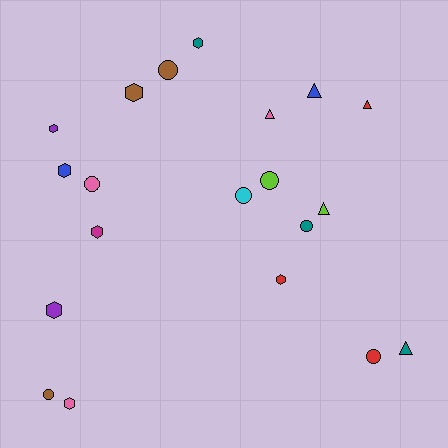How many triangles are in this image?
There are 5 triangles.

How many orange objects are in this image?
There are no orange objects.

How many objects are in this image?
There are 20 objects.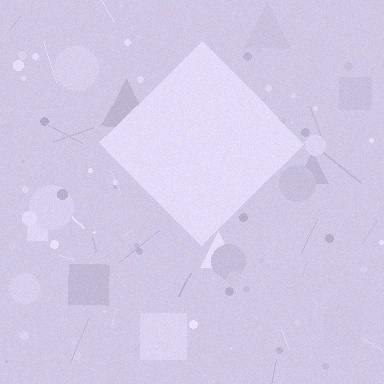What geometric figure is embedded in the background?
A diamond is embedded in the background.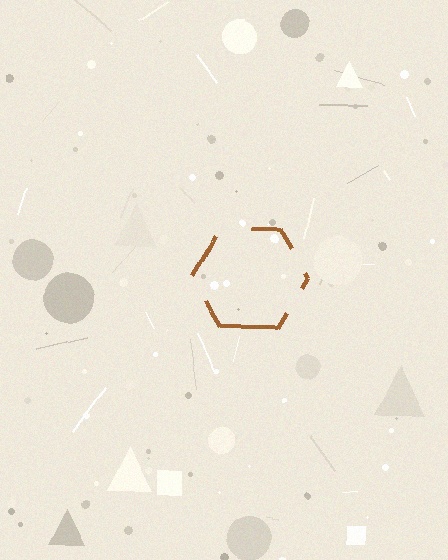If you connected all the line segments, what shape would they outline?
They would outline a hexagon.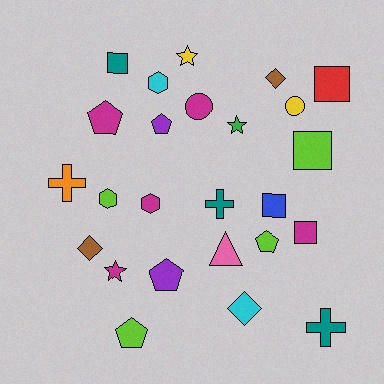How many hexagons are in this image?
There are 3 hexagons.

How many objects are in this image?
There are 25 objects.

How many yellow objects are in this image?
There are 2 yellow objects.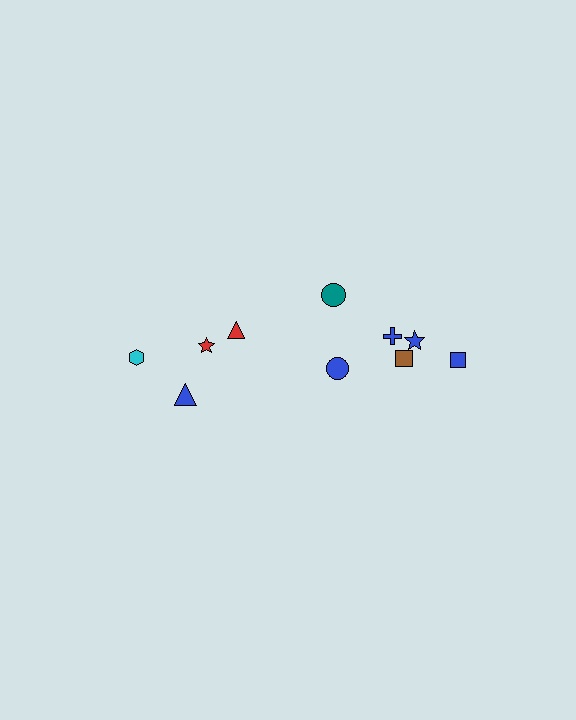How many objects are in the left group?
There are 4 objects.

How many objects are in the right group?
There are 6 objects.